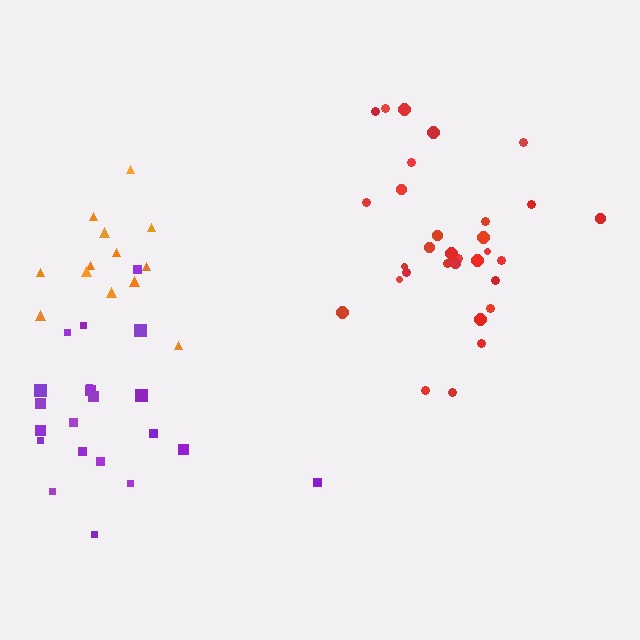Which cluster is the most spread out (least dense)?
Purple.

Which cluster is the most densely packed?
Red.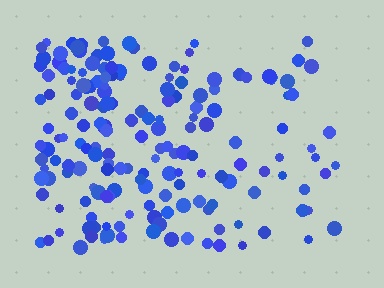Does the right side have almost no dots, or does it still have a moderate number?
Still a moderate number, just noticeably fewer than the left.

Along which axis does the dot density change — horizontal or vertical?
Horizontal.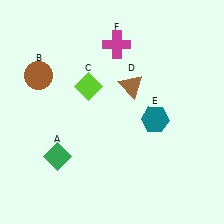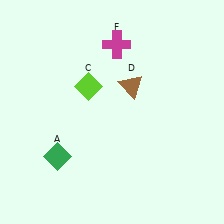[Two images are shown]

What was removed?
The teal hexagon (E), the brown circle (B) were removed in Image 2.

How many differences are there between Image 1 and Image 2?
There are 2 differences between the two images.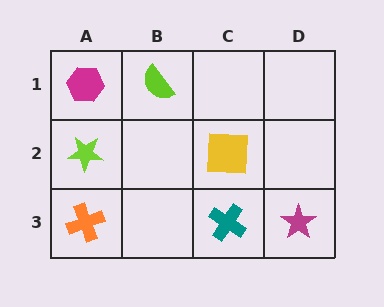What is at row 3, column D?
A magenta star.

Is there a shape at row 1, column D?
No, that cell is empty.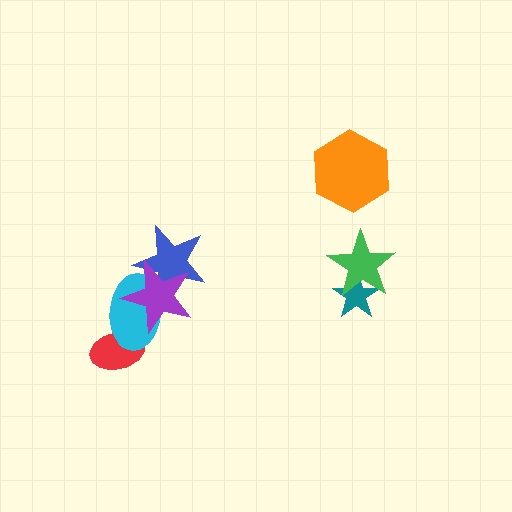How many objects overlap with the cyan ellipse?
3 objects overlap with the cyan ellipse.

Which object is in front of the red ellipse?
The cyan ellipse is in front of the red ellipse.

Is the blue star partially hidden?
Yes, it is partially covered by another shape.